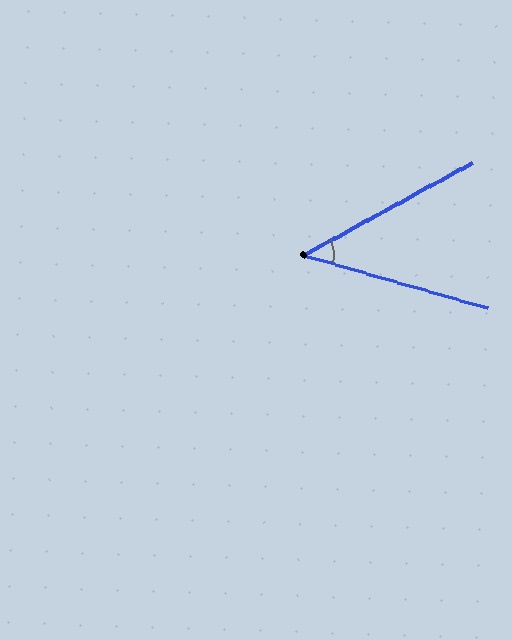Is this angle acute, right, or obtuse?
It is acute.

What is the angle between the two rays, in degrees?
Approximately 45 degrees.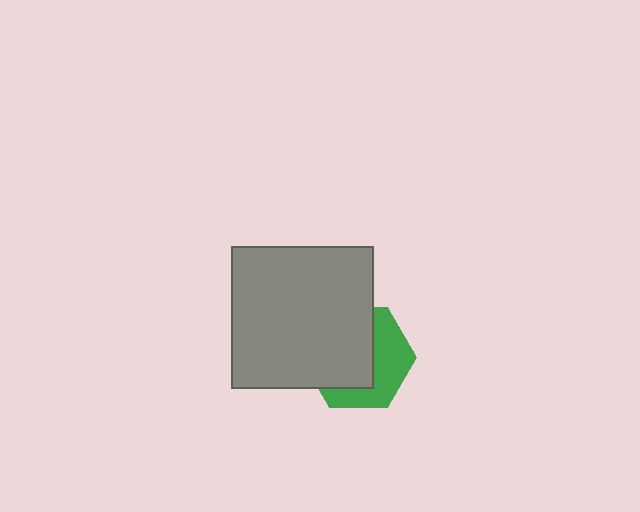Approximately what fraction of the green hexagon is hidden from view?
Roughly 57% of the green hexagon is hidden behind the gray square.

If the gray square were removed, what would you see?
You would see the complete green hexagon.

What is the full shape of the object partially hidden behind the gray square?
The partially hidden object is a green hexagon.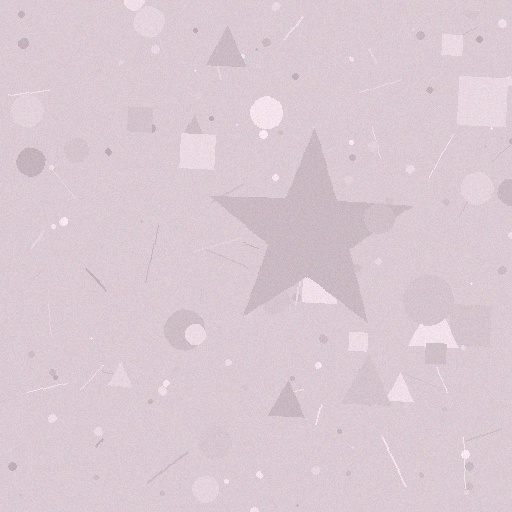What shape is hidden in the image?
A star is hidden in the image.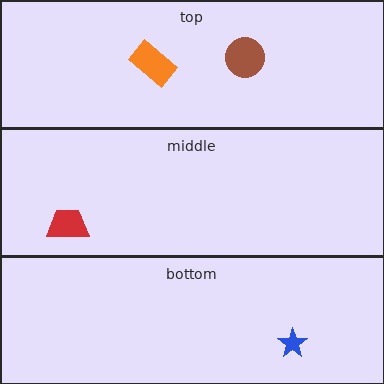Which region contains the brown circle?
The top region.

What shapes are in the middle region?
The red trapezoid.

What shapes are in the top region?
The orange rectangle, the brown circle.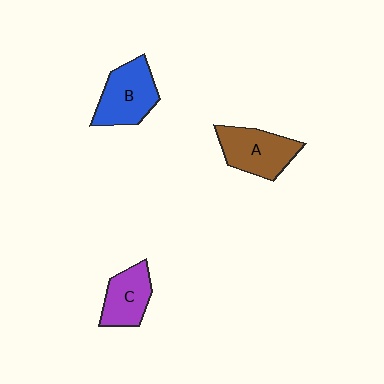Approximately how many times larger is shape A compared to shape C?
Approximately 1.3 times.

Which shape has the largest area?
Shape B (blue).